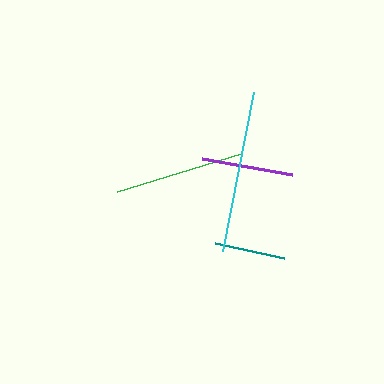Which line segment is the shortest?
The teal line is the shortest at approximately 70 pixels.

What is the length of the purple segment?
The purple segment is approximately 92 pixels long.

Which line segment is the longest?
The cyan line is the longest at approximately 162 pixels.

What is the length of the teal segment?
The teal segment is approximately 70 pixels long.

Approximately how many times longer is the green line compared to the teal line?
The green line is approximately 1.8 times the length of the teal line.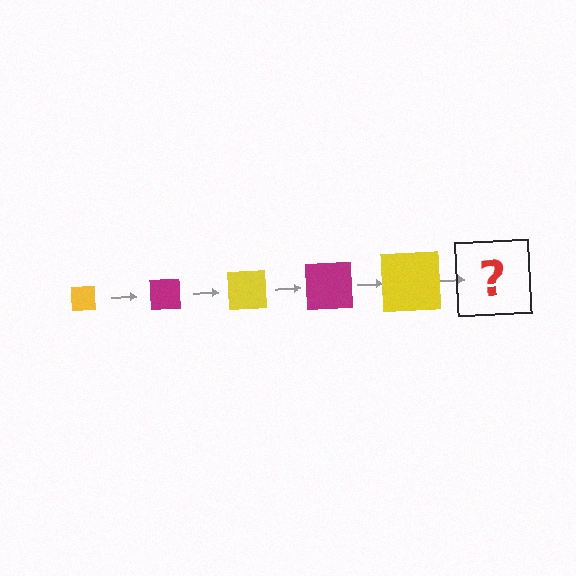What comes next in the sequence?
The next element should be a magenta square, larger than the previous one.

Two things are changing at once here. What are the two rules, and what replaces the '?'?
The two rules are that the square grows larger each step and the color cycles through yellow and magenta. The '?' should be a magenta square, larger than the previous one.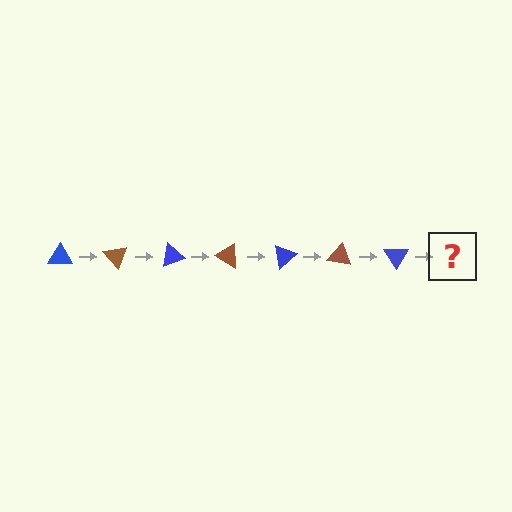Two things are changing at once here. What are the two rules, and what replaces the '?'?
The two rules are that it rotates 50 degrees each step and the color cycles through blue and brown. The '?' should be a brown triangle, rotated 350 degrees from the start.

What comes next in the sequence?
The next element should be a brown triangle, rotated 350 degrees from the start.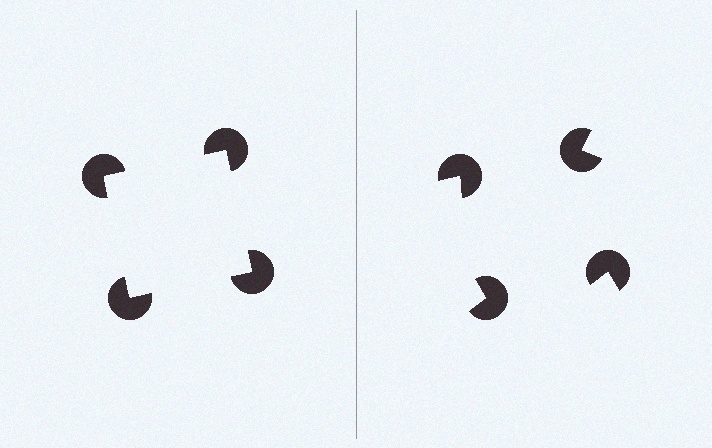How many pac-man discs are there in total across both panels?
8 — 4 on each side.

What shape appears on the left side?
An illusory square.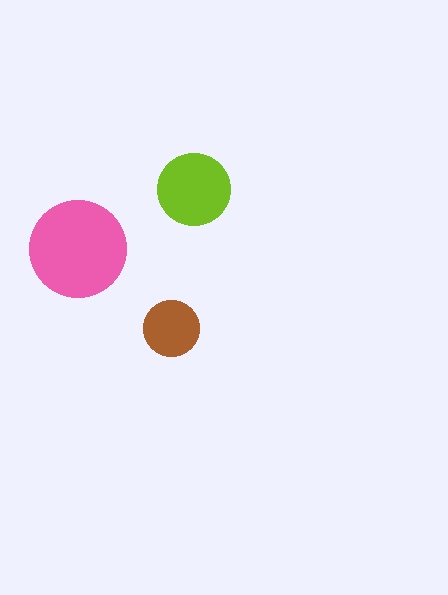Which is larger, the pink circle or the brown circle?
The pink one.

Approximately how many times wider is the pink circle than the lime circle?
About 1.5 times wider.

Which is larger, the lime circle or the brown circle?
The lime one.